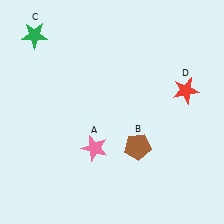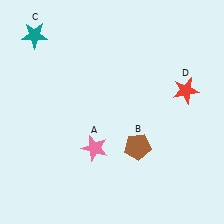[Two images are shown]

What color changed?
The star (C) changed from green in Image 1 to teal in Image 2.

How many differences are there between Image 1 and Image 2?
There is 1 difference between the two images.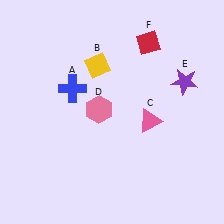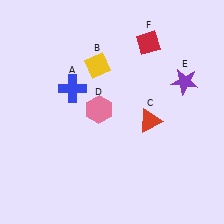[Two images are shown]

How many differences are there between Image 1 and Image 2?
There is 1 difference between the two images.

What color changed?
The triangle (C) changed from pink in Image 1 to red in Image 2.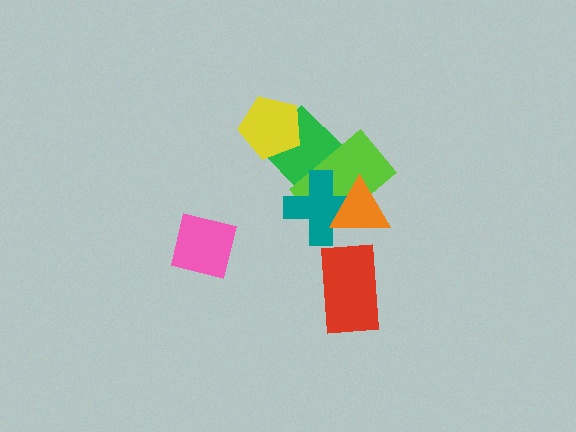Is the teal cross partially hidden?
Yes, it is partially covered by another shape.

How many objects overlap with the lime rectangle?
3 objects overlap with the lime rectangle.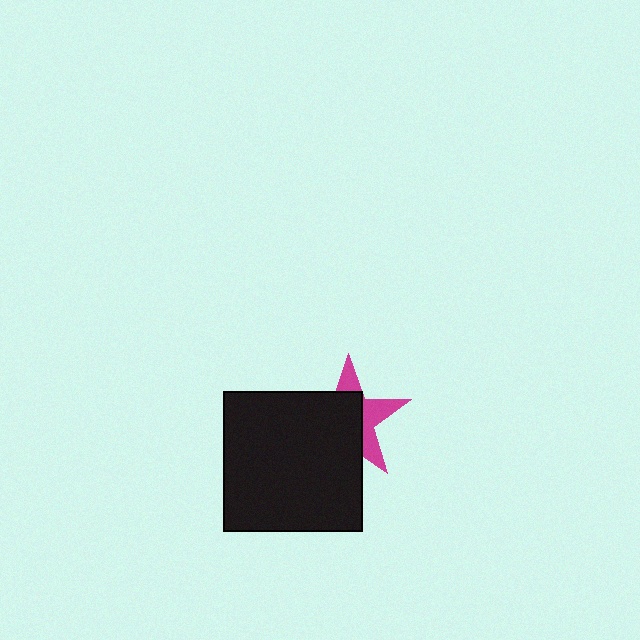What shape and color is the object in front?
The object in front is a black square.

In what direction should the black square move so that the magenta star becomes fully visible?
The black square should move toward the lower-left. That is the shortest direction to clear the overlap and leave the magenta star fully visible.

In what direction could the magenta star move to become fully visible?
The magenta star could move toward the upper-right. That would shift it out from behind the black square entirely.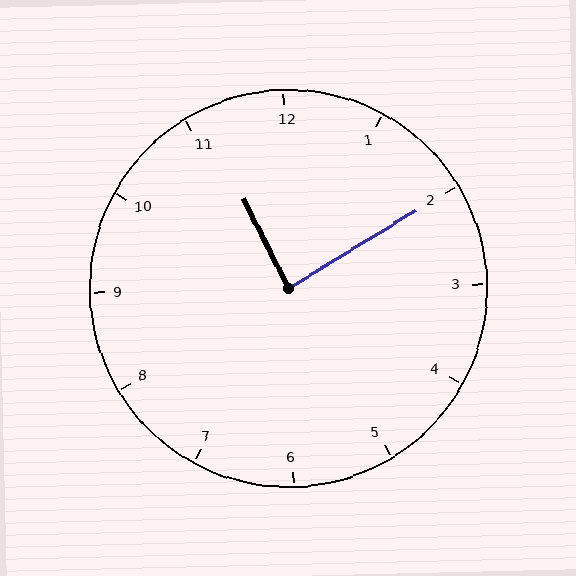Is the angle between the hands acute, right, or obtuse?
It is right.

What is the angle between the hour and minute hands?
Approximately 85 degrees.